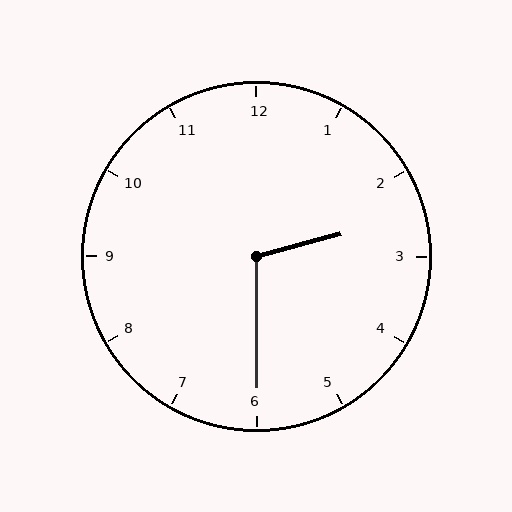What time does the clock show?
2:30.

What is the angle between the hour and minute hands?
Approximately 105 degrees.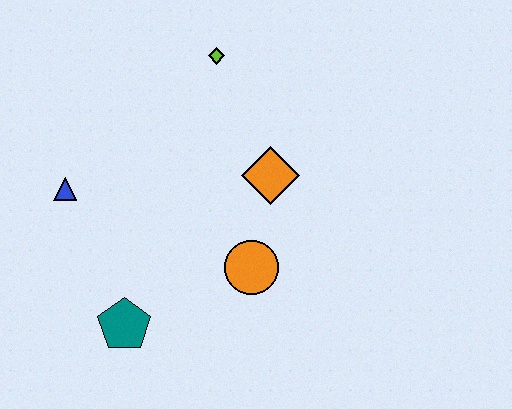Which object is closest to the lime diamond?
The orange diamond is closest to the lime diamond.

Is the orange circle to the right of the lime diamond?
Yes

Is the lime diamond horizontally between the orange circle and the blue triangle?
Yes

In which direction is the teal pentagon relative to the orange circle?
The teal pentagon is to the left of the orange circle.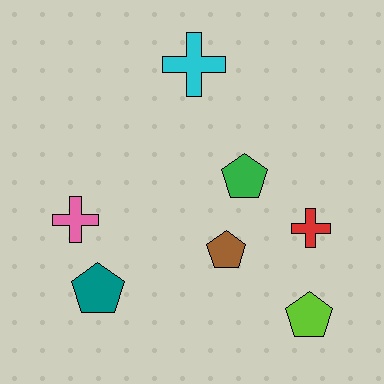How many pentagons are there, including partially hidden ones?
There are 4 pentagons.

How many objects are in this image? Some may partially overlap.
There are 7 objects.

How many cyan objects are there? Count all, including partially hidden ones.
There is 1 cyan object.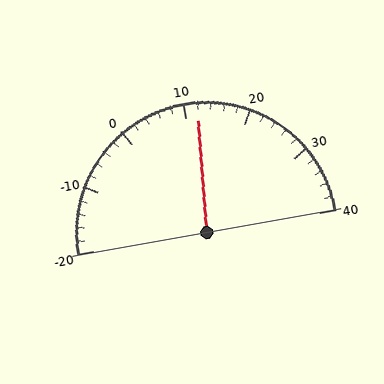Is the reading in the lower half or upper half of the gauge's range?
The reading is in the upper half of the range (-20 to 40).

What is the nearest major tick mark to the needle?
The nearest major tick mark is 10.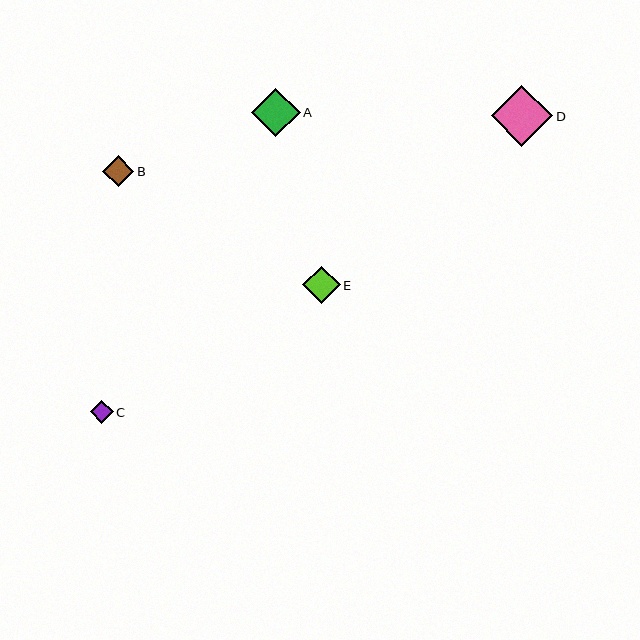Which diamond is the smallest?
Diamond C is the smallest with a size of approximately 23 pixels.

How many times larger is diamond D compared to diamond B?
Diamond D is approximately 1.9 times the size of diamond B.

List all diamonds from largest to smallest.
From largest to smallest: D, A, E, B, C.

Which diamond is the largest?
Diamond D is the largest with a size of approximately 61 pixels.